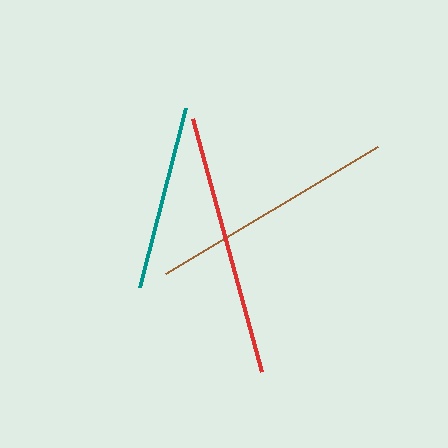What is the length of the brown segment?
The brown segment is approximately 248 pixels long.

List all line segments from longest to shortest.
From longest to shortest: red, brown, teal.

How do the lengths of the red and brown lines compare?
The red and brown lines are approximately the same length.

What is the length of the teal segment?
The teal segment is approximately 185 pixels long.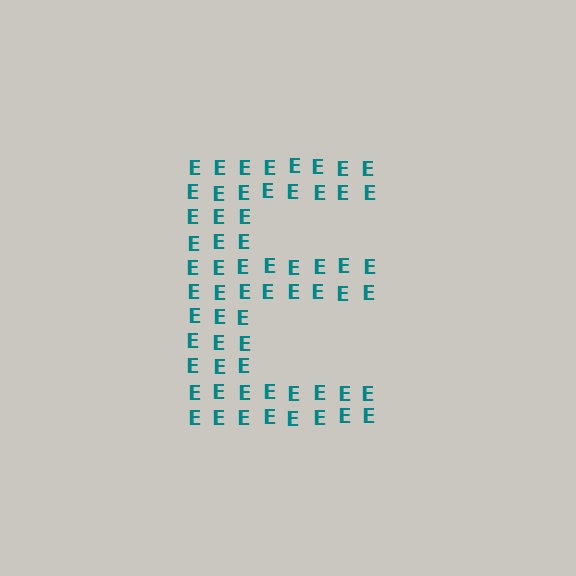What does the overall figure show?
The overall figure shows the letter E.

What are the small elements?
The small elements are letter E's.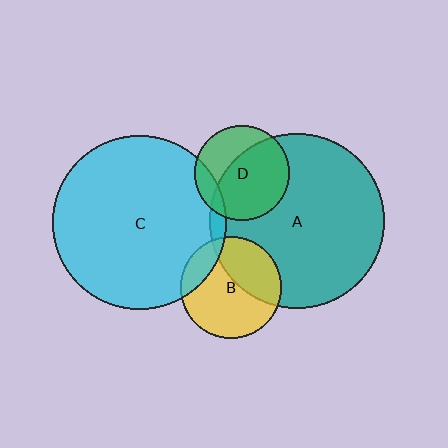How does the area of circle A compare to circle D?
Approximately 3.4 times.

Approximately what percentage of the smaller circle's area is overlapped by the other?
Approximately 15%.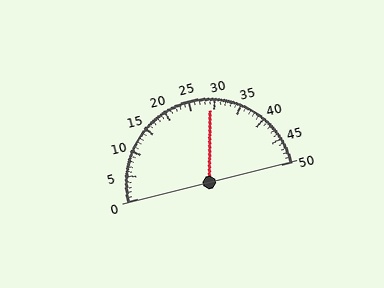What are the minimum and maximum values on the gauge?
The gauge ranges from 0 to 50.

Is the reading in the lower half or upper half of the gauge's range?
The reading is in the upper half of the range (0 to 50).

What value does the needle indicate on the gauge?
The needle indicates approximately 29.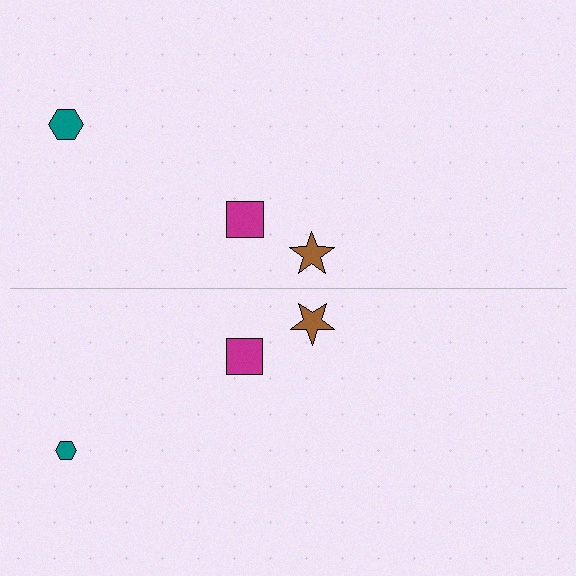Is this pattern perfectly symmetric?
No, the pattern is not perfectly symmetric. The teal hexagon on the bottom side has a different size than its mirror counterpart.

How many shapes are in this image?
There are 6 shapes in this image.